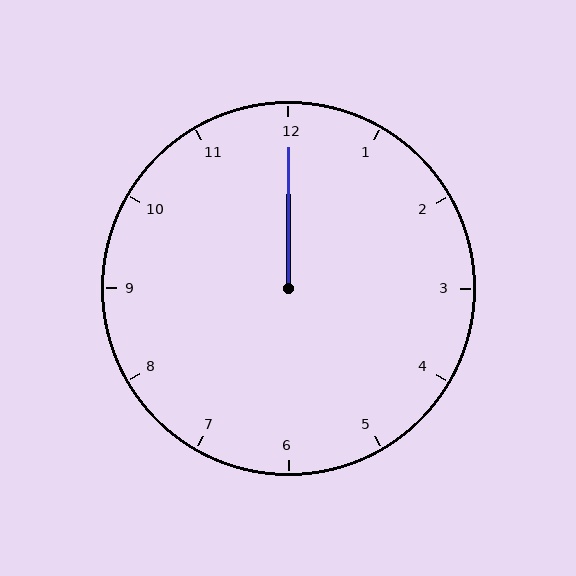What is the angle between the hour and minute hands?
Approximately 0 degrees.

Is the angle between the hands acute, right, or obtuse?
It is acute.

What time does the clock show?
12:00.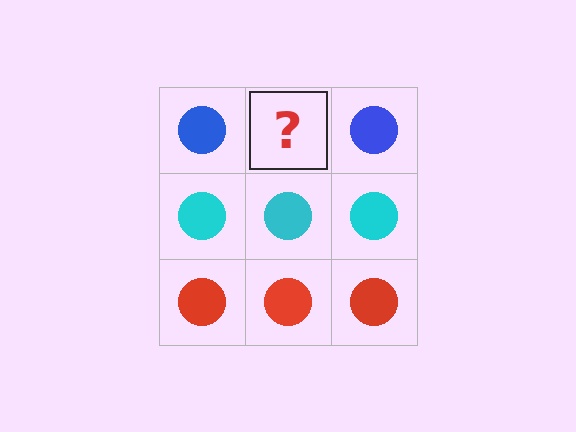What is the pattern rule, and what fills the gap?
The rule is that each row has a consistent color. The gap should be filled with a blue circle.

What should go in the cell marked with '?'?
The missing cell should contain a blue circle.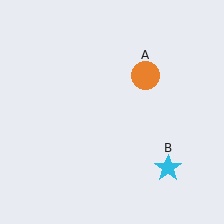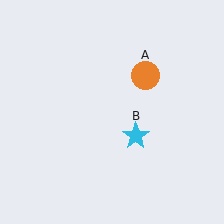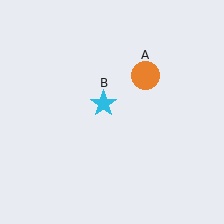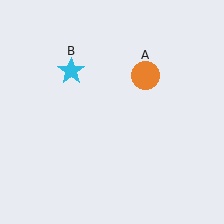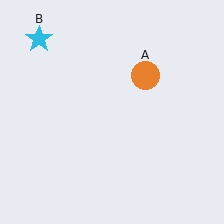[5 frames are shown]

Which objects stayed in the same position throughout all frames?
Orange circle (object A) remained stationary.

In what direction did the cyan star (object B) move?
The cyan star (object B) moved up and to the left.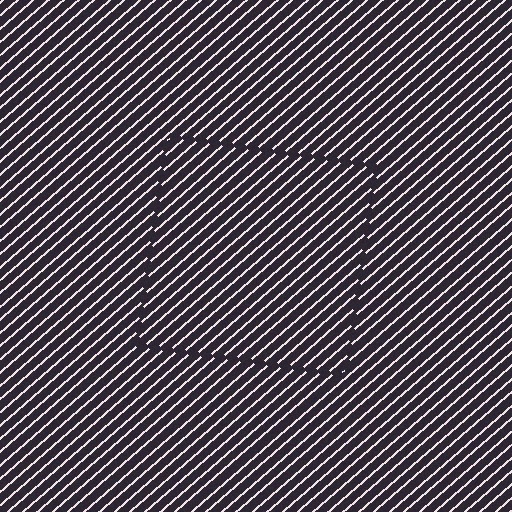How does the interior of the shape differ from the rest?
The interior of the shape contains the same grating, shifted by half a period — the contour is defined by the phase discontinuity where line-ends from the inner and outer gratings abut.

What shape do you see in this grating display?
An illusory square. The interior of the shape contains the same grating, shifted by half a period — the contour is defined by the phase discontinuity where line-ends from the inner and outer gratings abut.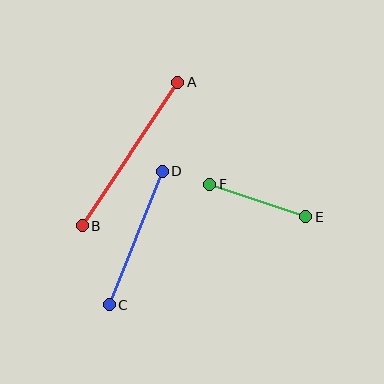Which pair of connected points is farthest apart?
Points A and B are farthest apart.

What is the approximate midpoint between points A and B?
The midpoint is at approximately (130, 154) pixels.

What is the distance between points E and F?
The distance is approximately 101 pixels.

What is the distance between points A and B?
The distance is approximately 172 pixels.